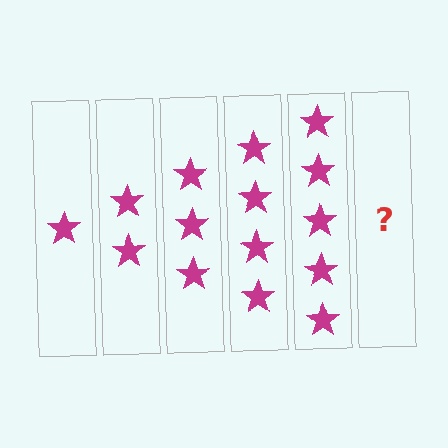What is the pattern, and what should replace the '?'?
The pattern is that each step adds one more star. The '?' should be 6 stars.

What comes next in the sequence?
The next element should be 6 stars.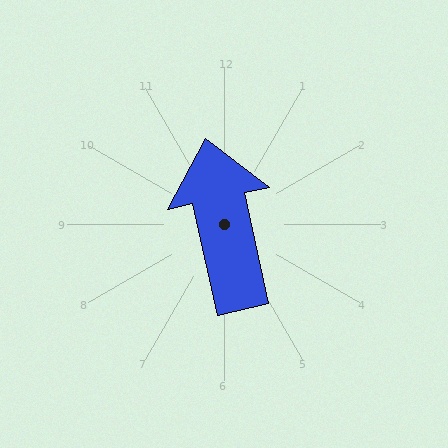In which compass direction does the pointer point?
North.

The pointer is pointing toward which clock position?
Roughly 12 o'clock.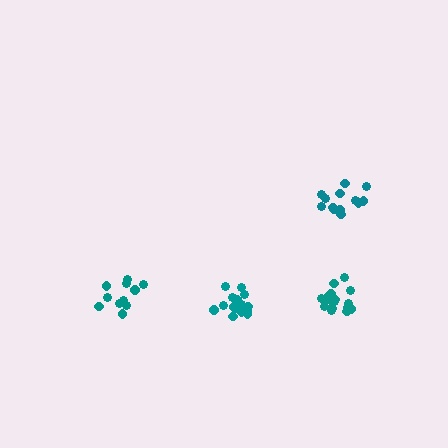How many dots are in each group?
Group 1: 17 dots, Group 2: 16 dots, Group 3: 16 dots, Group 4: 11 dots (60 total).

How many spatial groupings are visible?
There are 4 spatial groupings.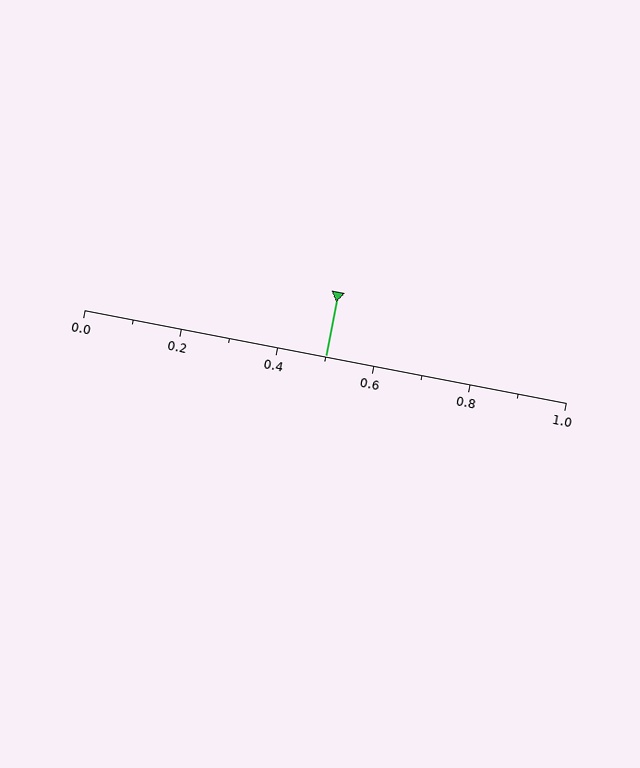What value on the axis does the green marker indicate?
The marker indicates approximately 0.5.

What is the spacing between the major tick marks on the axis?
The major ticks are spaced 0.2 apart.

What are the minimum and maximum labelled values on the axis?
The axis runs from 0.0 to 1.0.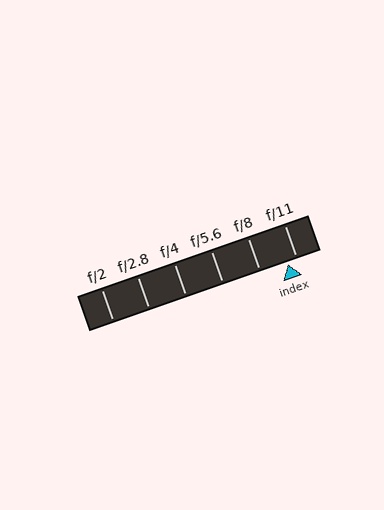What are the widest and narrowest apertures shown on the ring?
The widest aperture shown is f/2 and the narrowest is f/11.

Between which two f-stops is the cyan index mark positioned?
The index mark is between f/8 and f/11.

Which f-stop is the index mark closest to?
The index mark is closest to f/11.